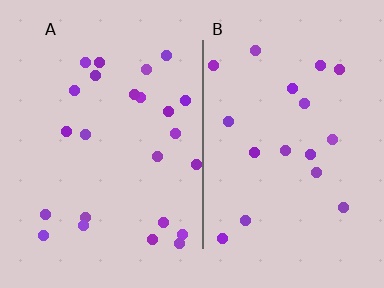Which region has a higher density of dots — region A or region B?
A (the left).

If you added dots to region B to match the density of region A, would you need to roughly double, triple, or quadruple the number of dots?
Approximately double.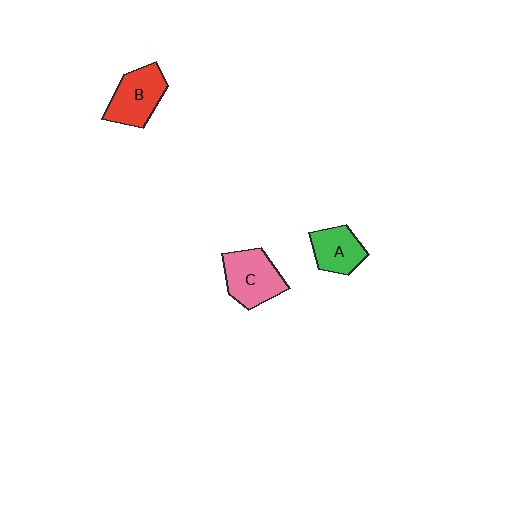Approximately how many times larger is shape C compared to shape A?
Approximately 1.3 times.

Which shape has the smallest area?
Shape A (green).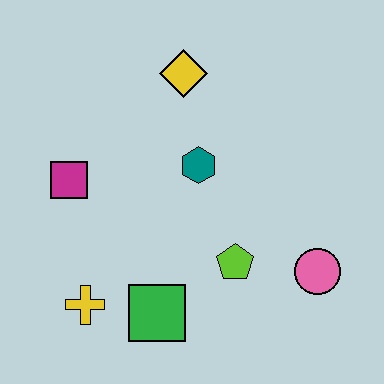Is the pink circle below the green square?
No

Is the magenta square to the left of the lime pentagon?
Yes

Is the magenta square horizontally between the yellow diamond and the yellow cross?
No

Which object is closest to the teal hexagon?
The yellow diamond is closest to the teal hexagon.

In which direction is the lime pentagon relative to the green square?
The lime pentagon is to the right of the green square.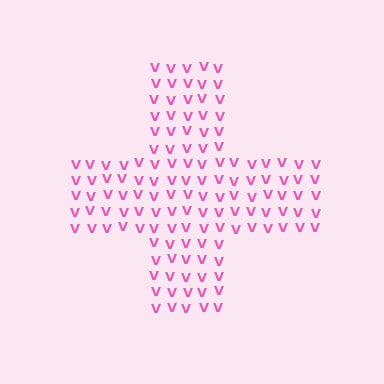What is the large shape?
The large shape is a cross.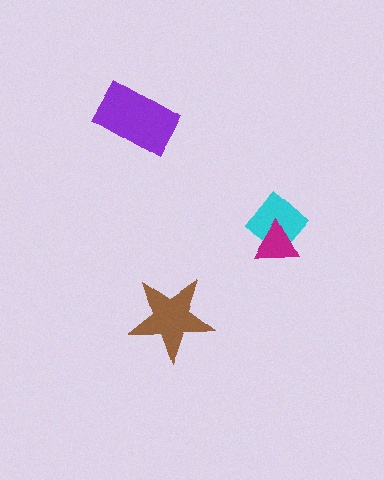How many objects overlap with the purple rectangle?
0 objects overlap with the purple rectangle.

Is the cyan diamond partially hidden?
Yes, it is partially covered by another shape.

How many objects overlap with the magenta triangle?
1 object overlaps with the magenta triangle.